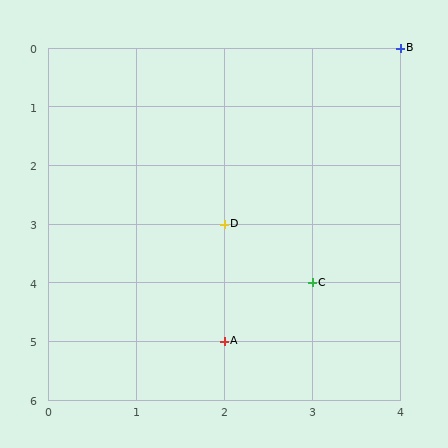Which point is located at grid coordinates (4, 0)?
Point B is at (4, 0).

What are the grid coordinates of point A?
Point A is at grid coordinates (2, 5).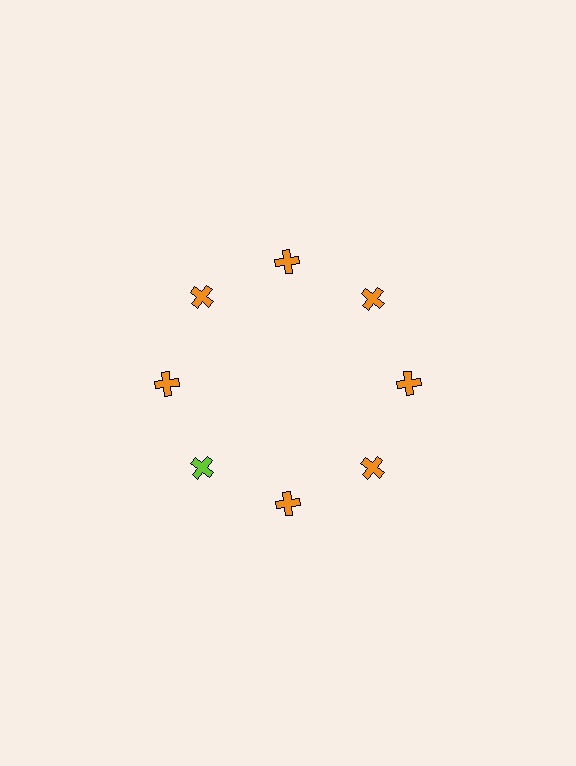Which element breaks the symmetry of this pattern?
The lime cross at roughly the 8 o'clock position breaks the symmetry. All other shapes are orange crosses.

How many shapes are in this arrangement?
There are 8 shapes arranged in a ring pattern.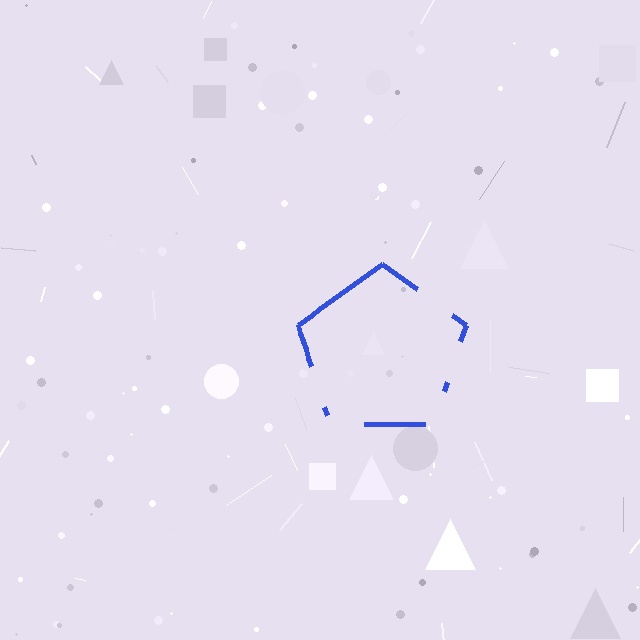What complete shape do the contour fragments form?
The contour fragments form a pentagon.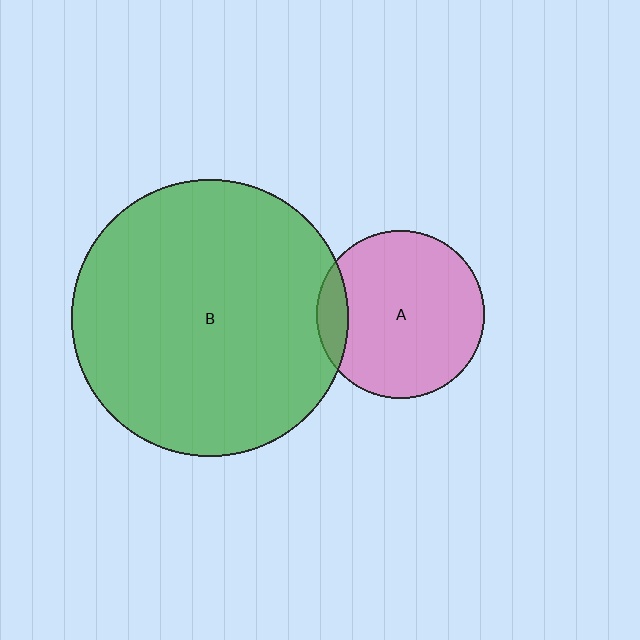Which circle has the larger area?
Circle B (green).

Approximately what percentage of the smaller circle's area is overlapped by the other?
Approximately 10%.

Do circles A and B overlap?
Yes.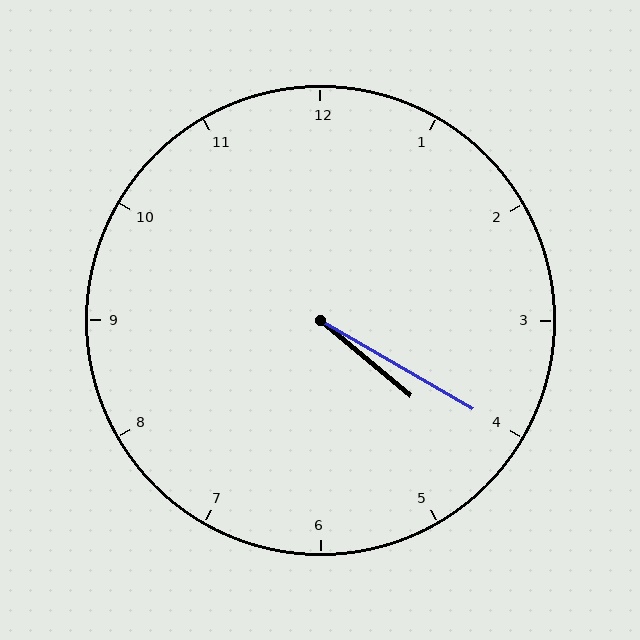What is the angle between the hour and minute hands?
Approximately 10 degrees.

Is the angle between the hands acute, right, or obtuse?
It is acute.